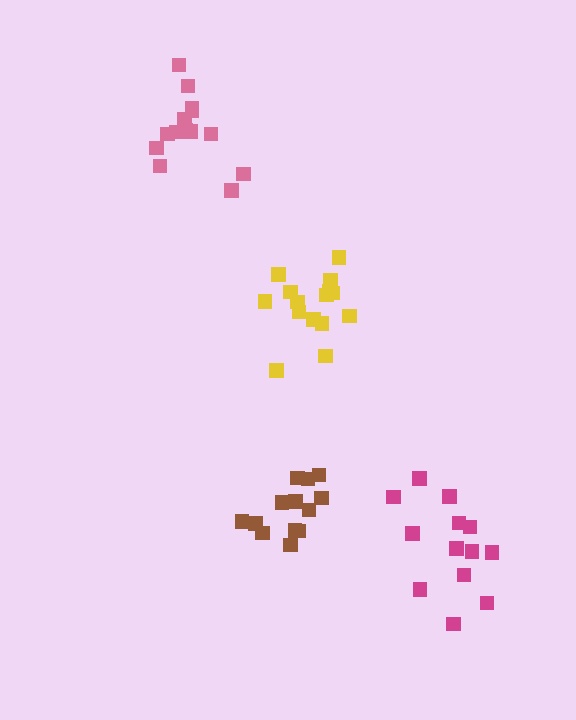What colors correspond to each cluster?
The clusters are colored: brown, yellow, magenta, pink.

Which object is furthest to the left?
The pink cluster is leftmost.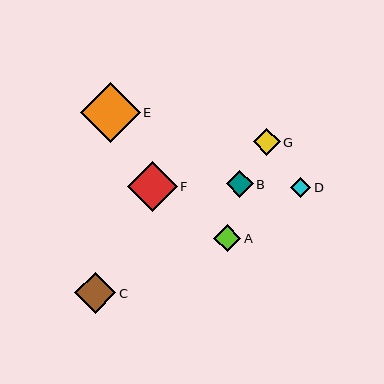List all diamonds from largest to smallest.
From largest to smallest: E, F, C, G, A, B, D.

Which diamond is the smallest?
Diamond D is the smallest with a size of approximately 21 pixels.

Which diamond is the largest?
Diamond E is the largest with a size of approximately 59 pixels.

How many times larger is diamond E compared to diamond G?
Diamond E is approximately 2.2 times the size of diamond G.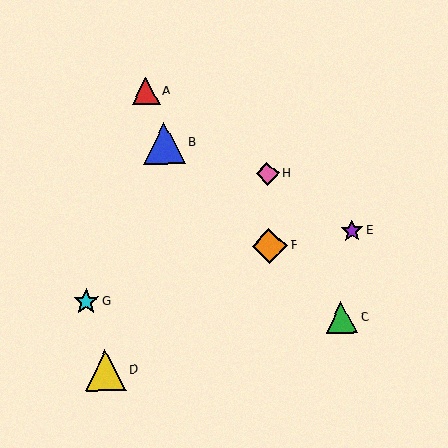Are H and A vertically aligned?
No, H is at x≈268 and A is at x≈146.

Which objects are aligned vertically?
Objects F, H are aligned vertically.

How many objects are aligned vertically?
2 objects (F, H) are aligned vertically.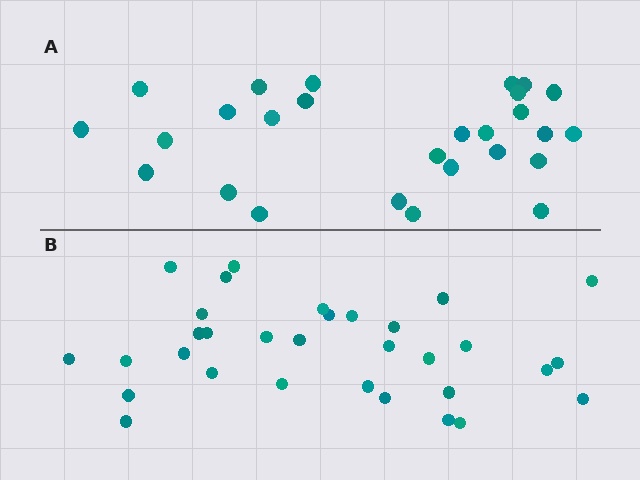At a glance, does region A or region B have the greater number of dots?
Region B (the bottom region) has more dots.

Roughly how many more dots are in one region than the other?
Region B has about 5 more dots than region A.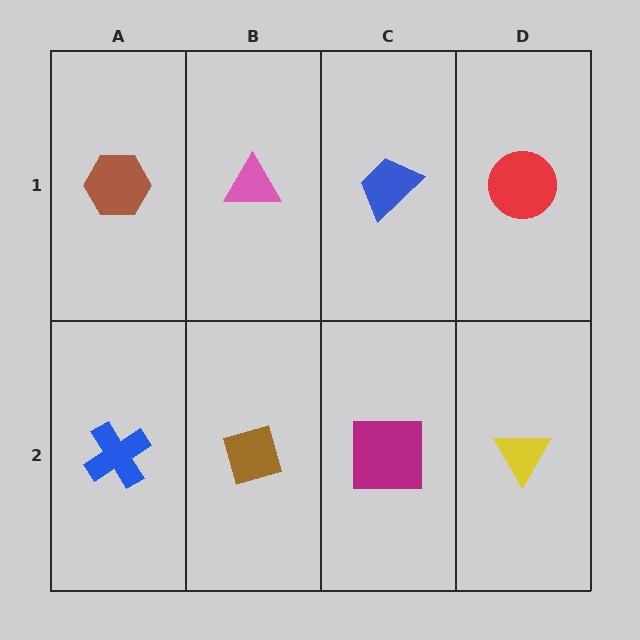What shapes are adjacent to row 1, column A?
A blue cross (row 2, column A), a pink triangle (row 1, column B).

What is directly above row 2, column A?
A brown hexagon.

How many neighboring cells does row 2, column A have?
2.